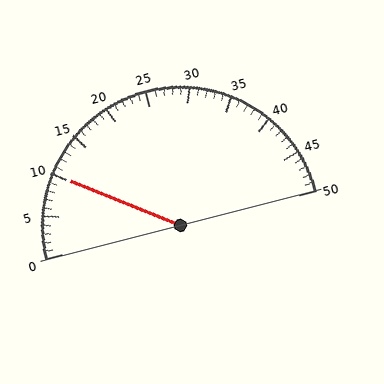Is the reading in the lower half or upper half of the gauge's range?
The reading is in the lower half of the range (0 to 50).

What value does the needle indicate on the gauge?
The needle indicates approximately 10.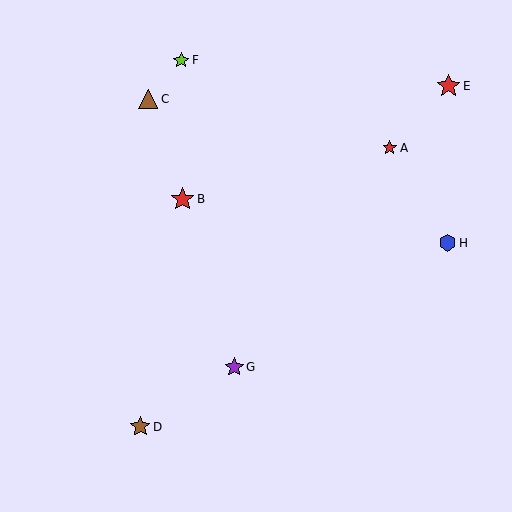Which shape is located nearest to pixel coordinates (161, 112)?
The brown triangle (labeled C) at (148, 99) is nearest to that location.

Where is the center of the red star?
The center of the red star is at (449, 86).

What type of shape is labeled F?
Shape F is a lime star.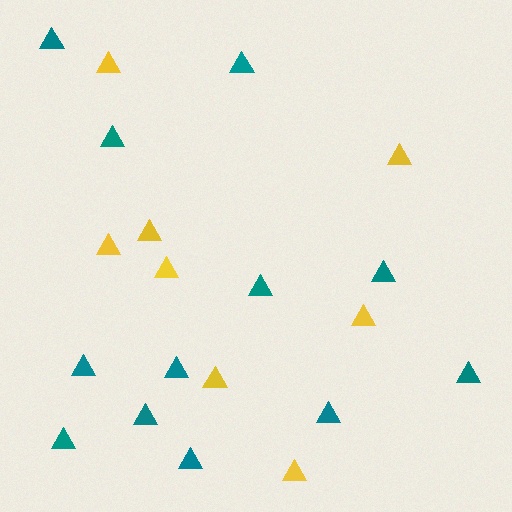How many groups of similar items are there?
There are 2 groups: one group of yellow triangles (8) and one group of teal triangles (12).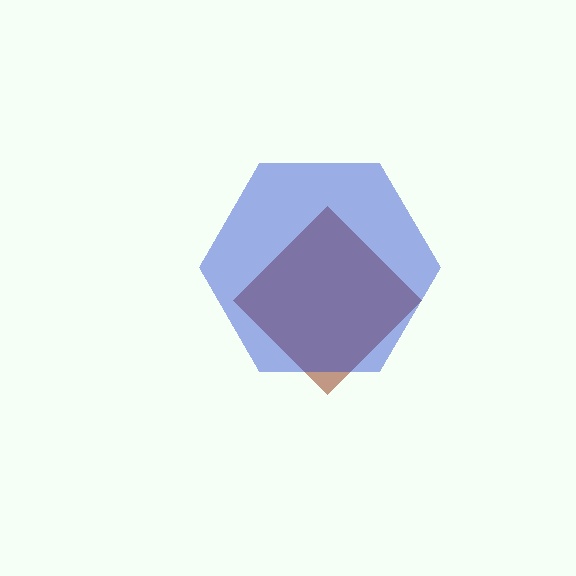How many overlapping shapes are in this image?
There are 2 overlapping shapes in the image.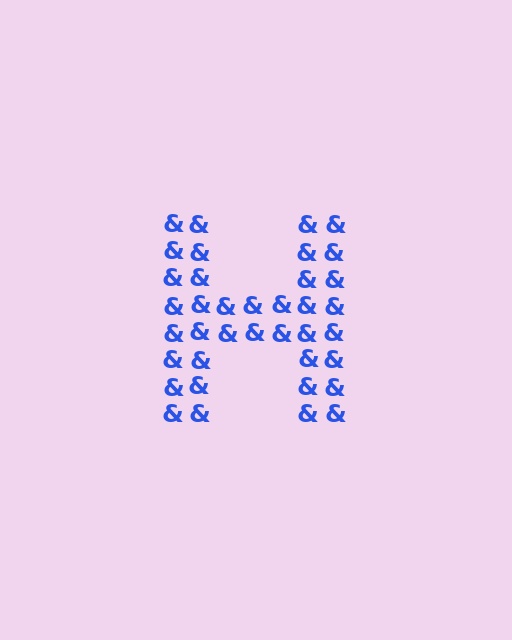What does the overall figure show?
The overall figure shows the letter H.